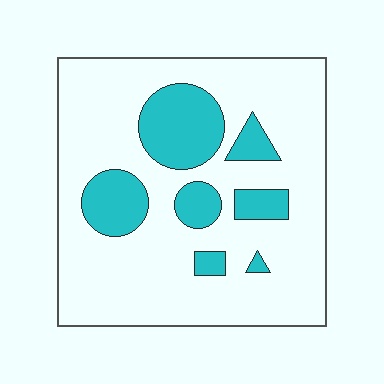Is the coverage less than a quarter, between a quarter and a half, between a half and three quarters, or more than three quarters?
Less than a quarter.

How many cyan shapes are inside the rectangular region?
7.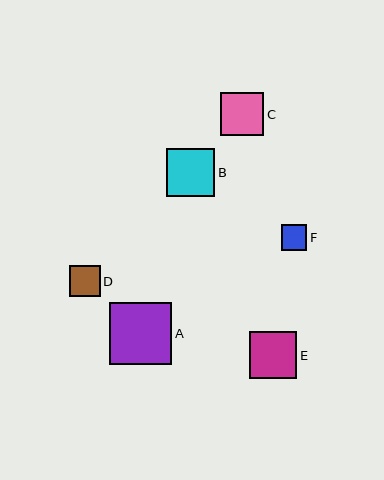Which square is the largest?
Square A is the largest with a size of approximately 62 pixels.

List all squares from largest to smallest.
From largest to smallest: A, B, E, C, D, F.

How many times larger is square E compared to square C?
Square E is approximately 1.1 times the size of square C.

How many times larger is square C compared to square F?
Square C is approximately 1.7 times the size of square F.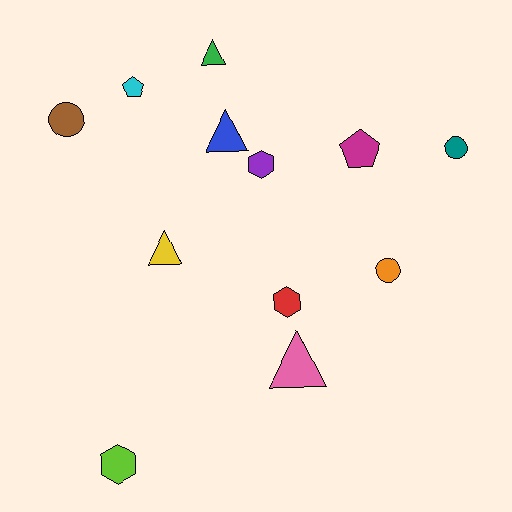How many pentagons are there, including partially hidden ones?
There are 2 pentagons.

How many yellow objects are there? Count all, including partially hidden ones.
There is 1 yellow object.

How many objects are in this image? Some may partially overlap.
There are 12 objects.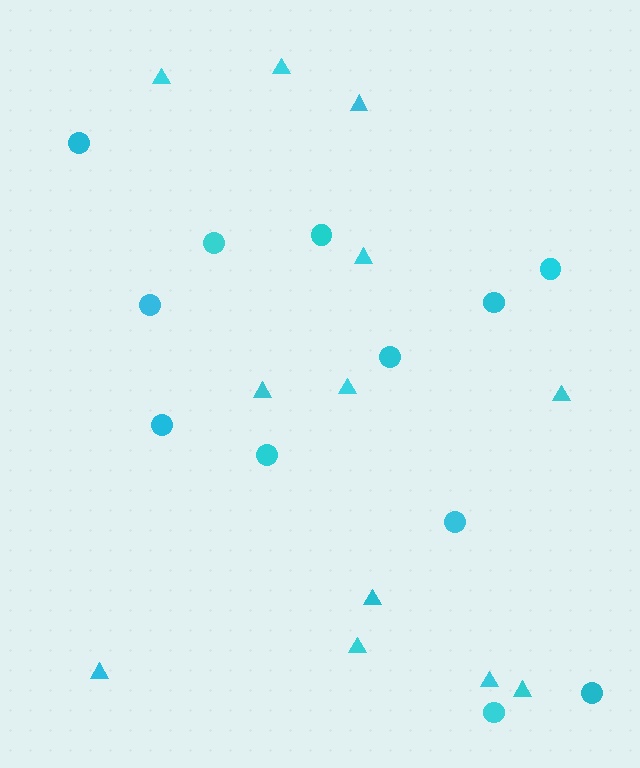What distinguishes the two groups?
There are 2 groups: one group of circles (12) and one group of triangles (12).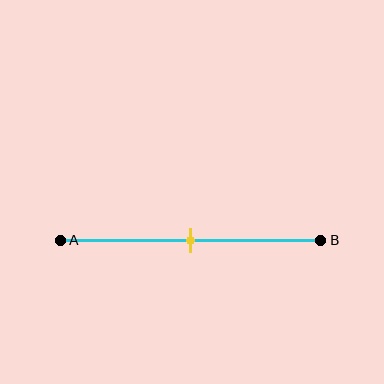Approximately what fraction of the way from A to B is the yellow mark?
The yellow mark is approximately 50% of the way from A to B.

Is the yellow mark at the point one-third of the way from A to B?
No, the mark is at about 50% from A, not at the 33% one-third point.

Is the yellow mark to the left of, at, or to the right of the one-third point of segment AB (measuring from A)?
The yellow mark is to the right of the one-third point of segment AB.